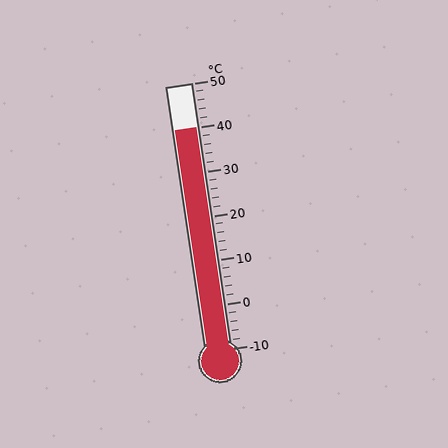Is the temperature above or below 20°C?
The temperature is above 20°C.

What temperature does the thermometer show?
The thermometer shows approximately 40°C.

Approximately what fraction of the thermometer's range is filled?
The thermometer is filled to approximately 85% of its range.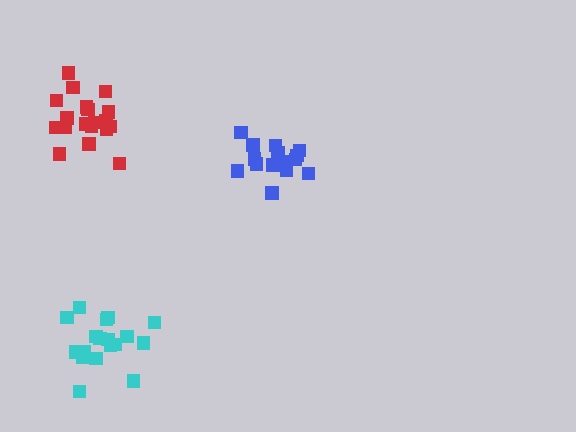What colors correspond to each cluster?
The clusters are colored: blue, cyan, red.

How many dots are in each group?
Group 1: 16 dots, Group 2: 18 dots, Group 3: 20 dots (54 total).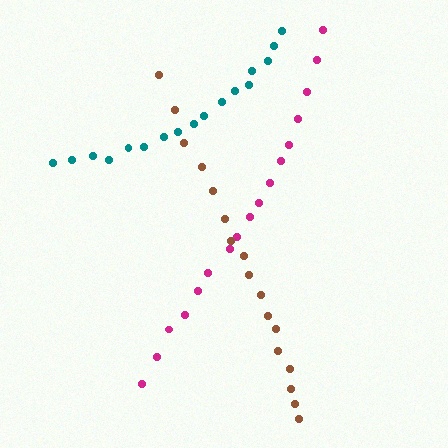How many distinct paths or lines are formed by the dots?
There are 3 distinct paths.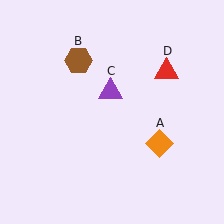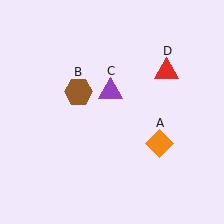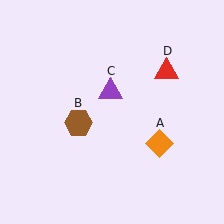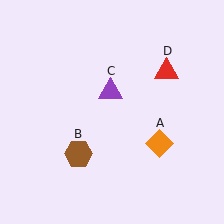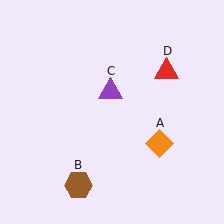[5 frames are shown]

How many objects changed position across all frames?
1 object changed position: brown hexagon (object B).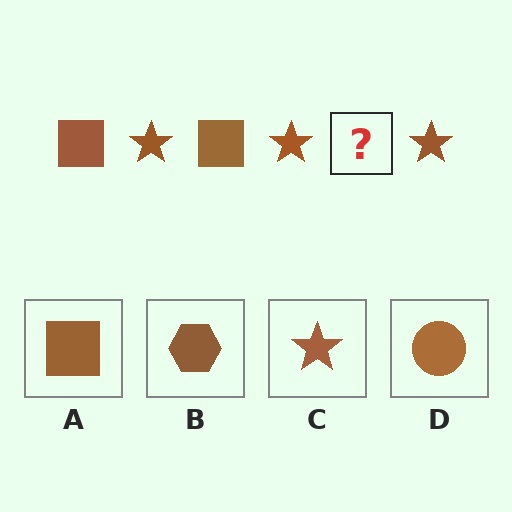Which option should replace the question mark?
Option A.